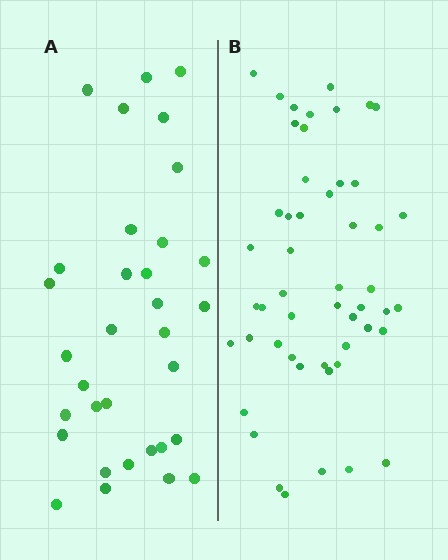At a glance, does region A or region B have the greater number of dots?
Region B (the right region) has more dots.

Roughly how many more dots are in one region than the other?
Region B has approximately 20 more dots than region A.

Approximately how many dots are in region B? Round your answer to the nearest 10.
About 50 dots. (The exact count is 51, which rounds to 50.)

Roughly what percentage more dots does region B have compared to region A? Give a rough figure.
About 55% more.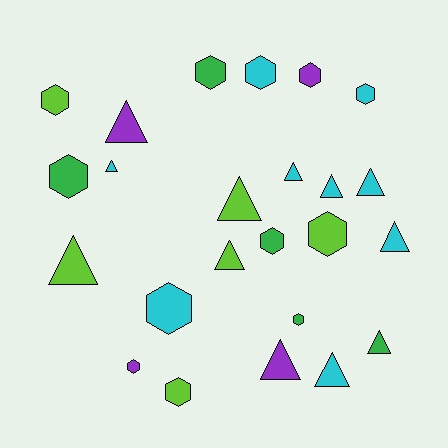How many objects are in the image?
There are 24 objects.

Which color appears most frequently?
Cyan, with 9 objects.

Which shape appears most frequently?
Triangle, with 12 objects.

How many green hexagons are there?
There are 4 green hexagons.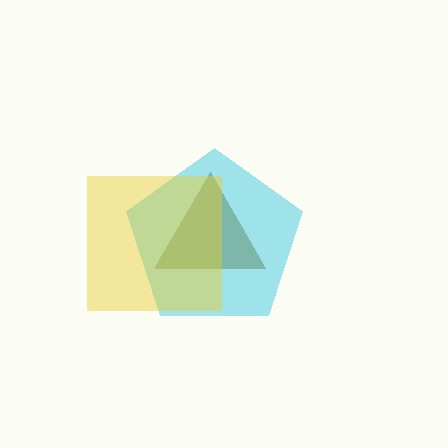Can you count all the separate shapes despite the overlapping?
Yes, there are 3 separate shapes.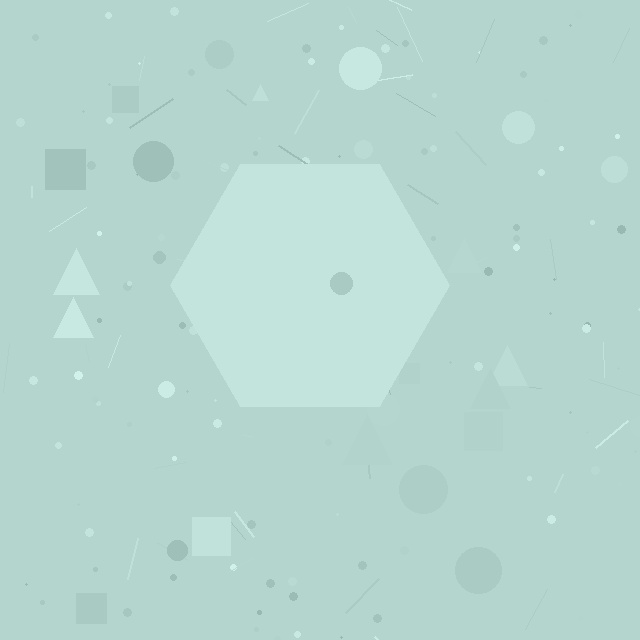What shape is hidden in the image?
A hexagon is hidden in the image.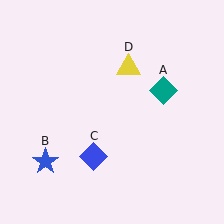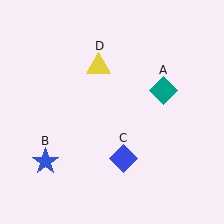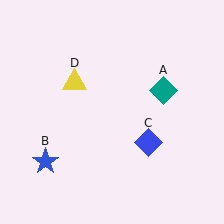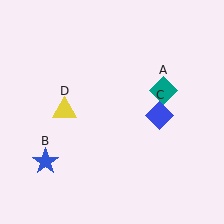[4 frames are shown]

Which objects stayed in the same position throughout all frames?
Teal diamond (object A) and blue star (object B) remained stationary.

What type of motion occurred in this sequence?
The blue diamond (object C), yellow triangle (object D) rotated counterclockwise around the center of the scene.